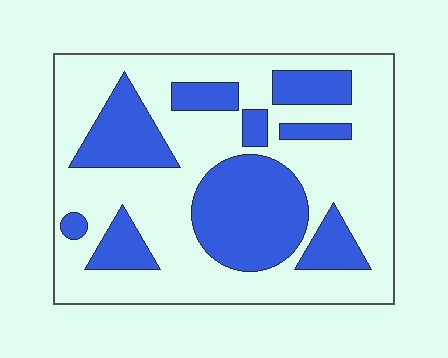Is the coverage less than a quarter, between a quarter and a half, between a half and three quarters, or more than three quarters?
Between a quarter and a half.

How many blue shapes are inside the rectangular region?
9.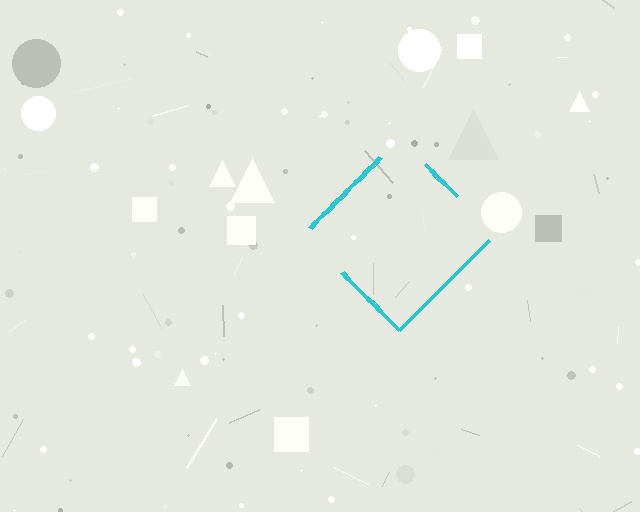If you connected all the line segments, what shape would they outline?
They would outline a diamond.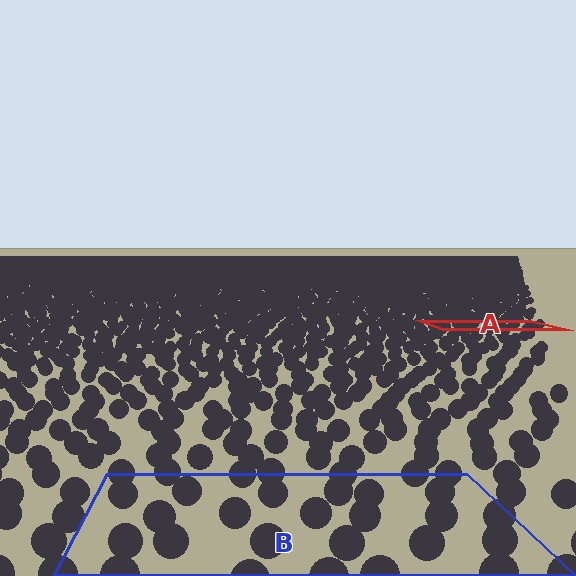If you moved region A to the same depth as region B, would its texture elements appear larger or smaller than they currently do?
They would appear larger. At a closer depth, the same texture elements are projected at a bigger on-screen size.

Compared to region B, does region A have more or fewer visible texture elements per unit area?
Region A has more texture elements per unit area — they are packed more densely because it is farther away.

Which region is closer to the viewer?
Region B is closer. The texture elements there are larger and more spread out.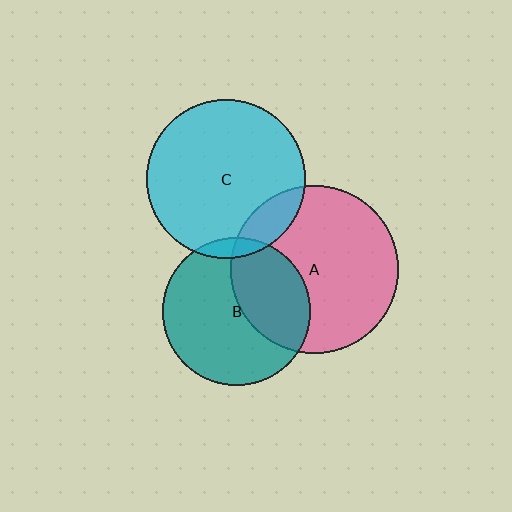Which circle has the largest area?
Circle A (pink).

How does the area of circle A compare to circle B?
Approximately 1.3 times.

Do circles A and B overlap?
Yes.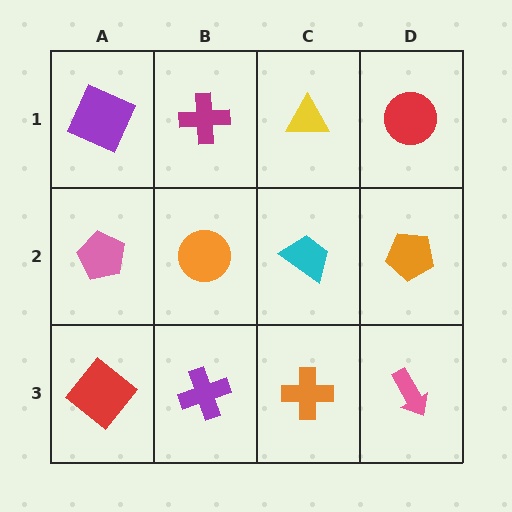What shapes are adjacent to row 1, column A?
A pink pentagon (row 2, column A), a magenta cross (row 1, column B).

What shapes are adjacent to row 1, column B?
An orange circle (row 2, column B), a purple square (row 1, column A), a yellow triangle (row 1, column C).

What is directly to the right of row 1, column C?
A red circle.